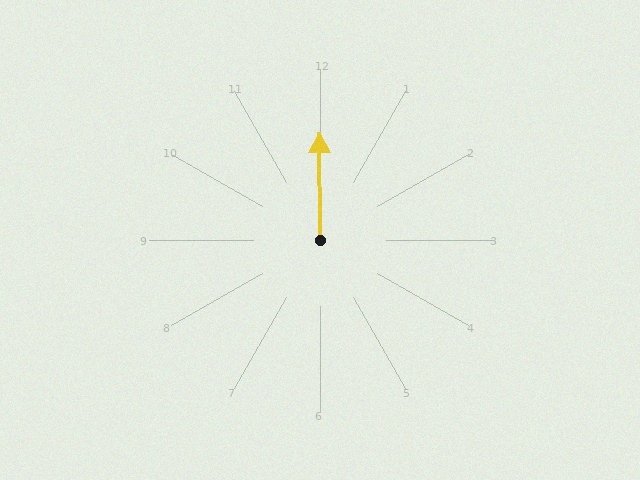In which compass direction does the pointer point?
North.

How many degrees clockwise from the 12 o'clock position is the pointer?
Approximately 360 degrees.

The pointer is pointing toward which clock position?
Roughly 12 o'clock.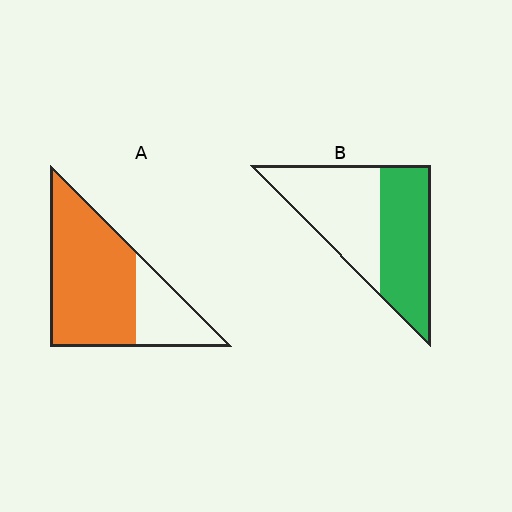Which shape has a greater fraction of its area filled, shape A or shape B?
Shape A.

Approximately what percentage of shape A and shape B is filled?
A is approximately 70% and B is approximately 50%.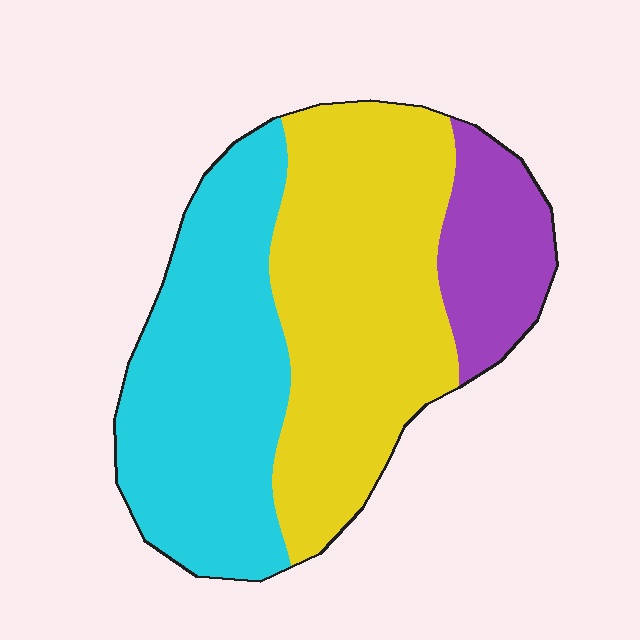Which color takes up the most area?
Yellow, at roughly 45%.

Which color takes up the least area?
Purple, at roughly 15%.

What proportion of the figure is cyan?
Cyan covers 40% of the figure.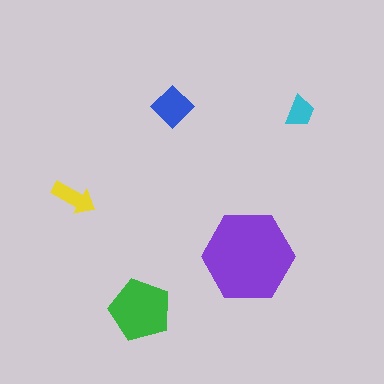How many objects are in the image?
There are 5 objects in the image.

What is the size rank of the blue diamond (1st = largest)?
3rd.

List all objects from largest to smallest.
The purple hexagon, the green pentagon, the blue diamond, the yellow arrow, the cyan trapezoid.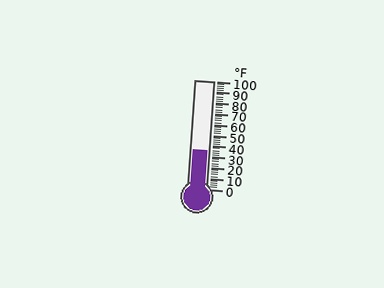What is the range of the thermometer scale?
The thermometer scale ranges from 0°F to 100°F.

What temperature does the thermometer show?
The thermometer shows approximately 36°F.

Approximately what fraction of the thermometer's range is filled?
The thermometer is filled to approximately 35% of its range.